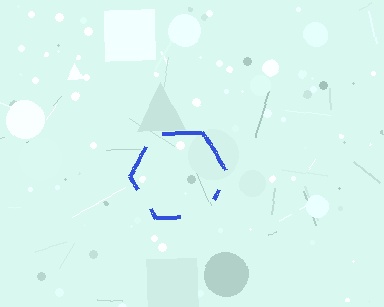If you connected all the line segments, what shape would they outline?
They would outline a hexagon.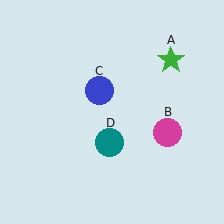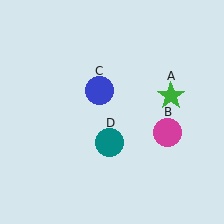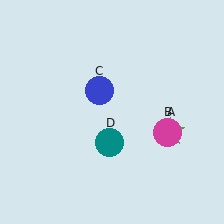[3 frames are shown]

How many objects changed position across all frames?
1 object changed position: green star (object A).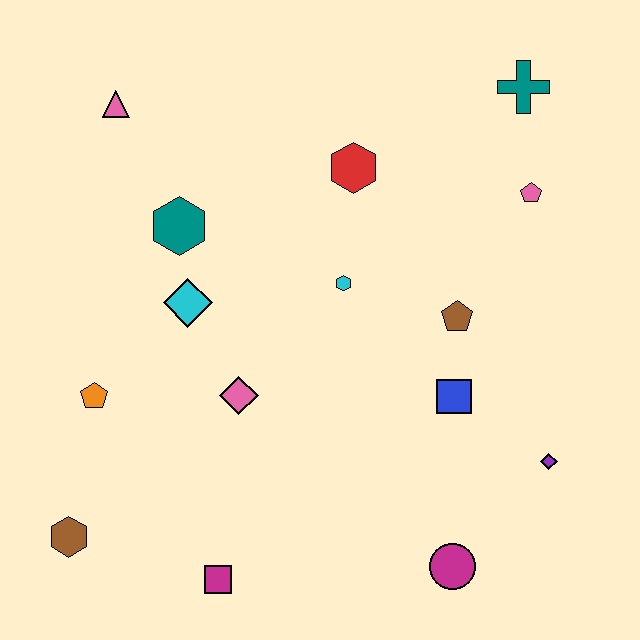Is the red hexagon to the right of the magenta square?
Yes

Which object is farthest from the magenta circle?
The pink triangle is farthest from the magenta circle.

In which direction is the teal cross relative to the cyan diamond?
The teal cross is to the right of the cyan diamond.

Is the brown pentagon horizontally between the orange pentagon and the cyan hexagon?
No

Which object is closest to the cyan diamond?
The teal hexagon is closest to the cyan diamond.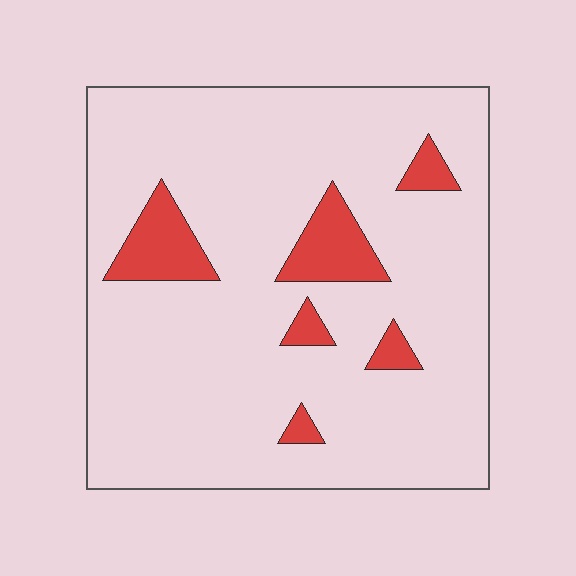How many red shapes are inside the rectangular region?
6.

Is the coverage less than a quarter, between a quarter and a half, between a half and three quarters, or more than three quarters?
Less than a quarter.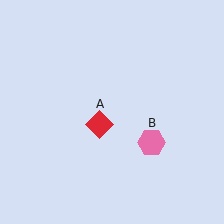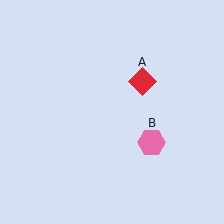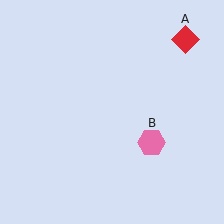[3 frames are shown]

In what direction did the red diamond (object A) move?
The red diamond (object A) moved up and to the right.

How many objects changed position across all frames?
1 object changed position: red diamond (object A).